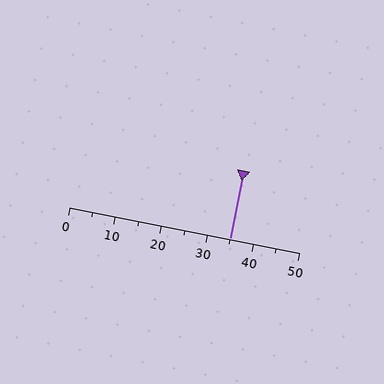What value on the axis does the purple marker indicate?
The marker indicates approximately 35.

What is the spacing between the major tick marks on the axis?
The major ticks are spaced 10 apart.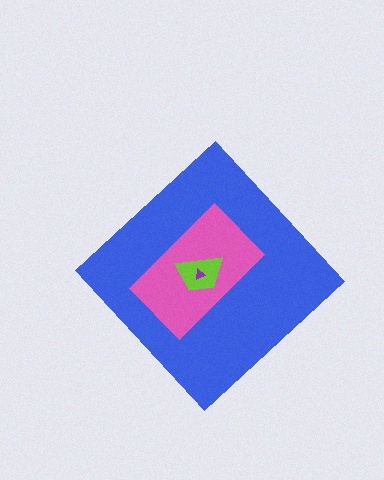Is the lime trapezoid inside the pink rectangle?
Yes.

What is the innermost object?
The purple triangle.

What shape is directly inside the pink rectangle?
The lime trapezoid.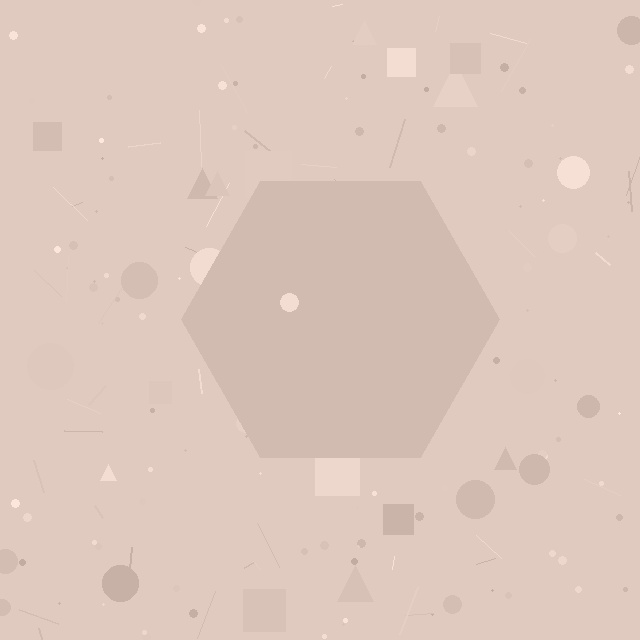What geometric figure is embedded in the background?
A hexagon is embedded in the background.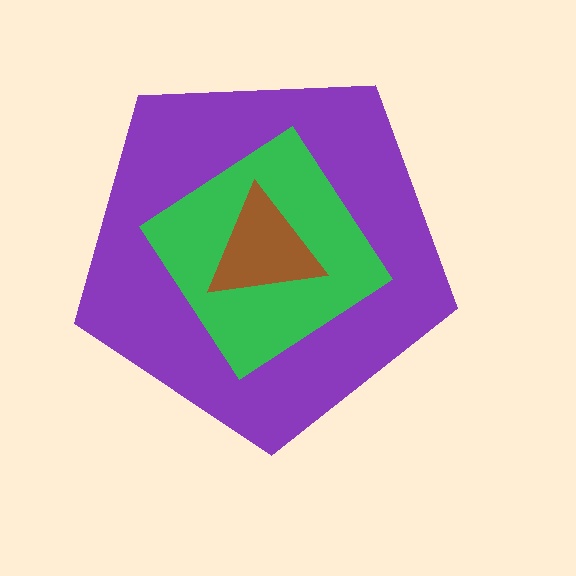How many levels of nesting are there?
3.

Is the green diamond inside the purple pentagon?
Yes.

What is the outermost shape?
The purple pentagon.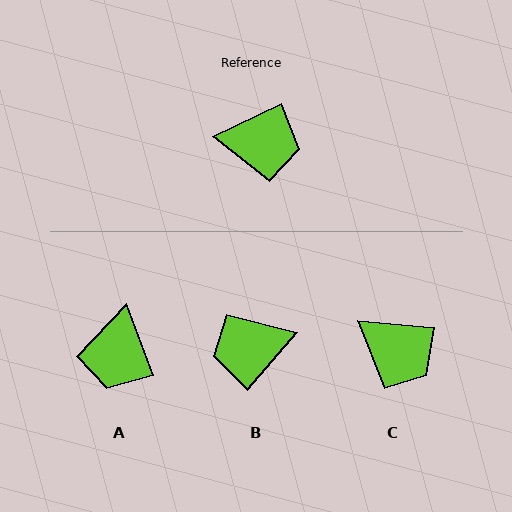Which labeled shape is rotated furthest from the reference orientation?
B, about 156 degrees away.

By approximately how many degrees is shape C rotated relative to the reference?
Approximately 30 degrees clockwise.